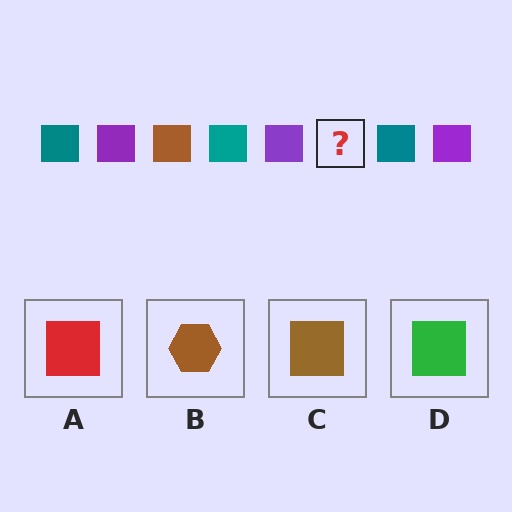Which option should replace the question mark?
Option C.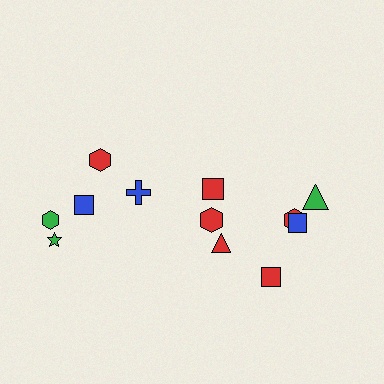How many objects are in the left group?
There are 5 objects.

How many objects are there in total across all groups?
There are 12 objects.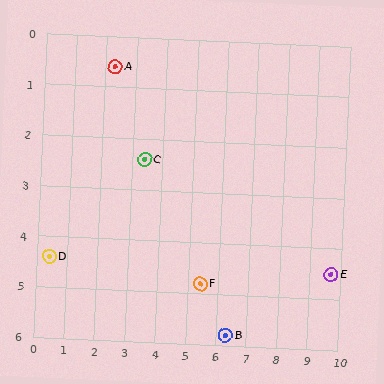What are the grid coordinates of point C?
Point C is at approximately (3.4, 2.4).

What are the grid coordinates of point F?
Point F is at approximately (5.4, 4.8).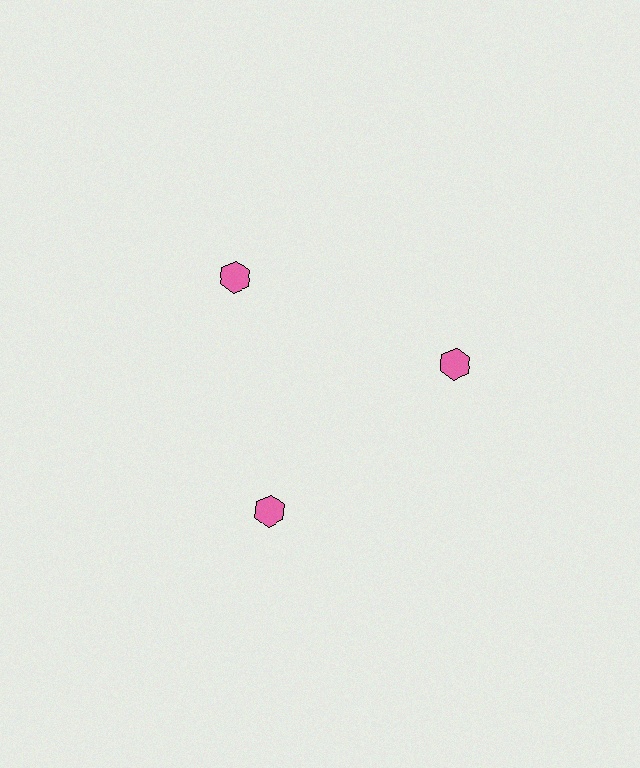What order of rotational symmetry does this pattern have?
This pattern has 3-fold rotational symmetry.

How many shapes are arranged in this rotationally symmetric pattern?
There are 3 shapes, arranged in 3 groups of 1.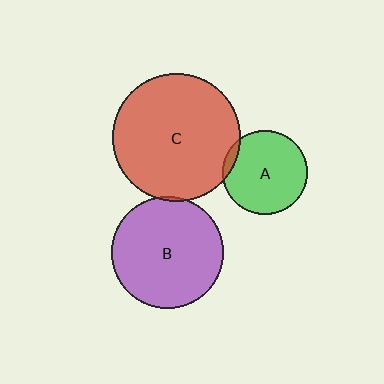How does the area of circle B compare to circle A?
Approximately 1.8 times.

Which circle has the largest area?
Circle C (red).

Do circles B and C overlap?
Yes.